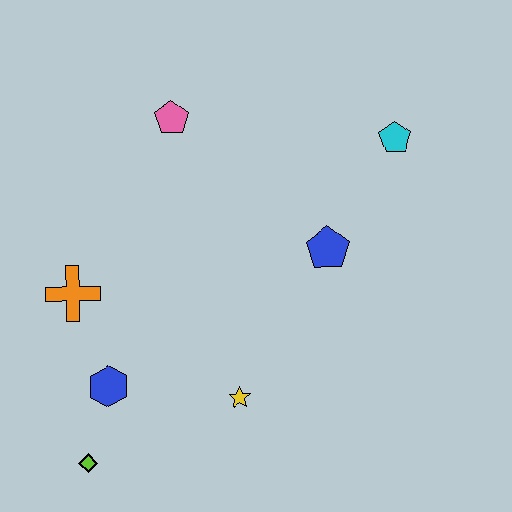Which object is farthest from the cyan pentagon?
The lime diamond is farthest from the cyan pentagon.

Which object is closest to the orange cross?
The blue hexagon is closest to the orange cross.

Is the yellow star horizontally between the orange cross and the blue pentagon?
Yes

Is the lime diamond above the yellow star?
No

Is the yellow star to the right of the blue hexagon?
Yes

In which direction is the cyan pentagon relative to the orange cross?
The cyan pentagon is to the right of the orange cross.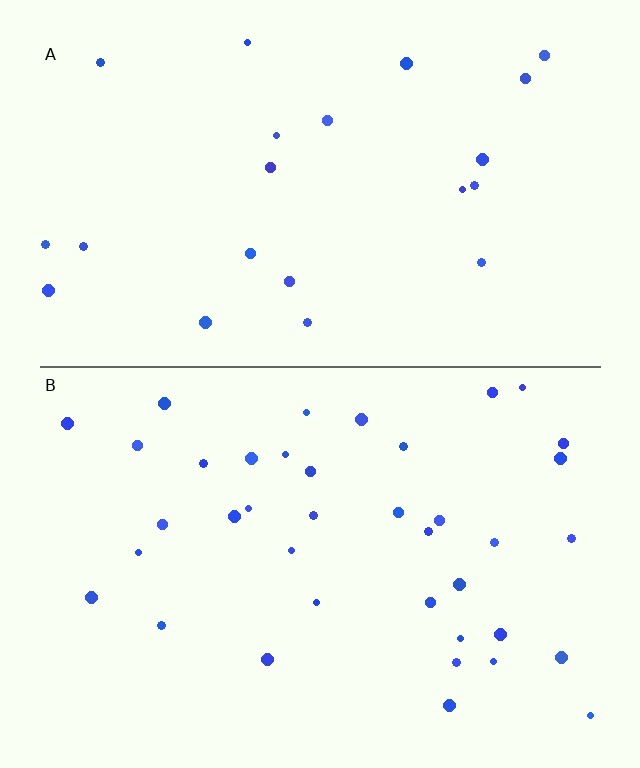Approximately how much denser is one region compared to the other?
Approximately 1.8× — region B over region A.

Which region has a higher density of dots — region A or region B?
B (the bottom).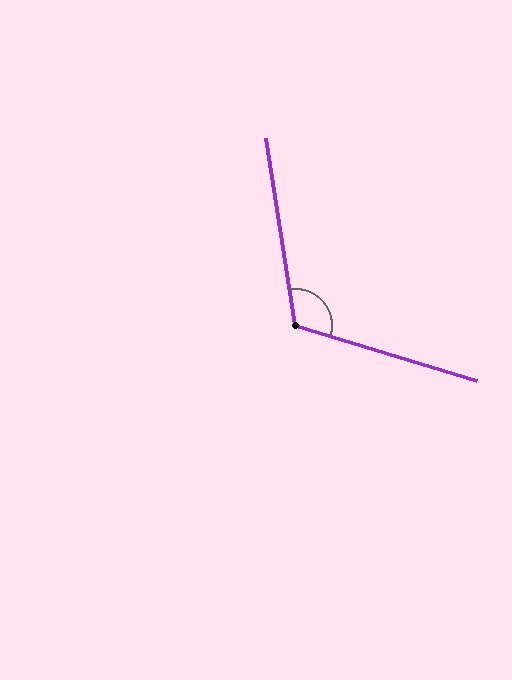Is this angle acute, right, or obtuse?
It is obtuse.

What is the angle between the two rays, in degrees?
Approximately 116 degrees.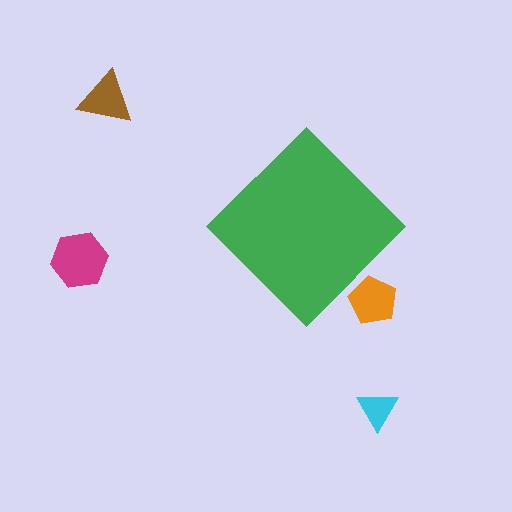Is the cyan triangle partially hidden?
No, the cyan triangle is fully visible.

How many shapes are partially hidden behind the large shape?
1 shape is partially hidden.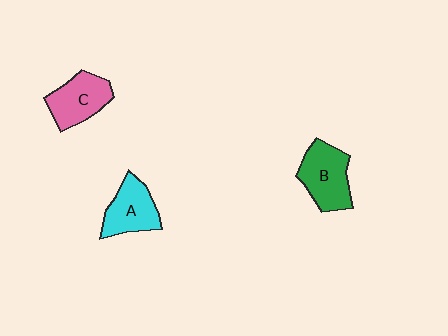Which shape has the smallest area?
Shape A (cyan).